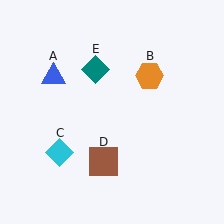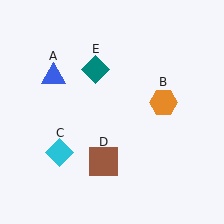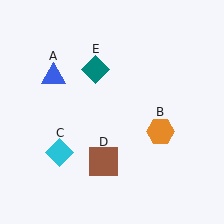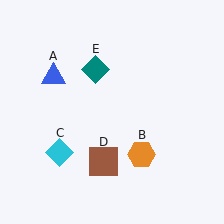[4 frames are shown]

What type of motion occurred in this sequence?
The orange hexagon (object B) rotated clockwise around the center of the scene.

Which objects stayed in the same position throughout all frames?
Blue triangle (object A) and cyan diamond (object C) and brown square (object D) and teal diamond (object E) remained stationary.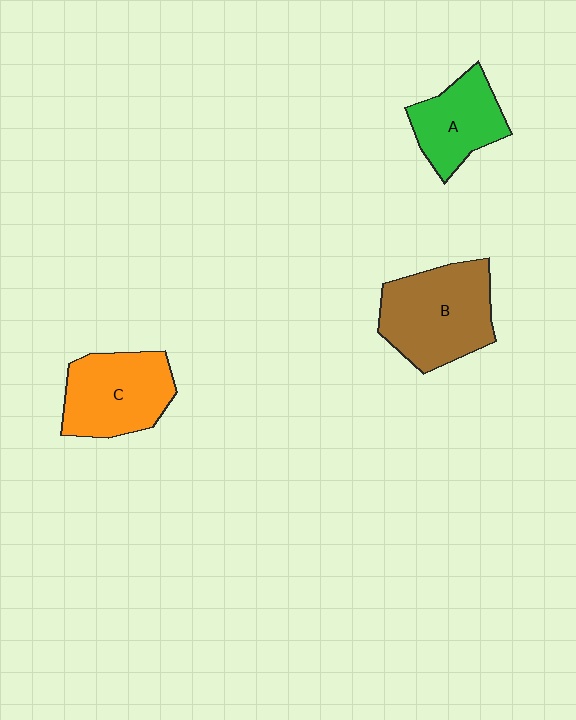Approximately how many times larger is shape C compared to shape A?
Approximately 1.3 times.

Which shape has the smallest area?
Shape A (green).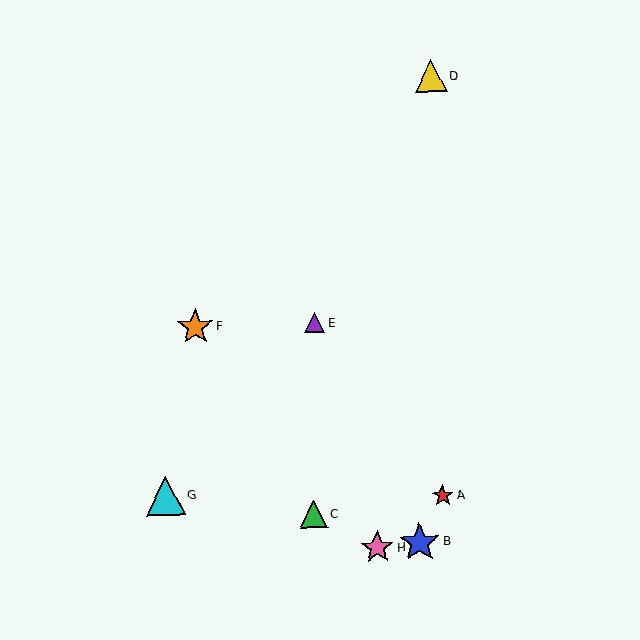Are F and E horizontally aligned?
Yes, both are at y≈327.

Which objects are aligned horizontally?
Objects E, F are aligned horizontally.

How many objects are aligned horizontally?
2 objects (E, F) are aligned horizontally.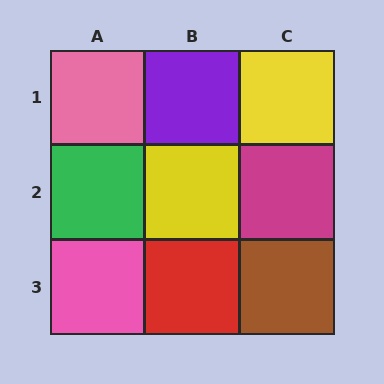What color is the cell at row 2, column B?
Yellow.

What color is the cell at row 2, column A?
Green.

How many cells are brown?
1 cell is brown.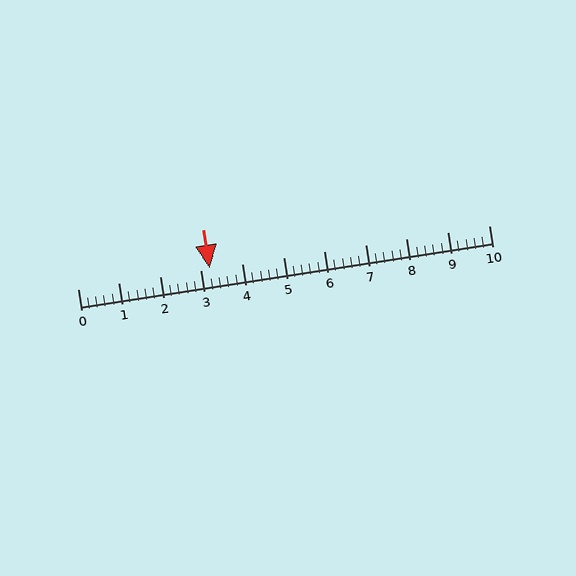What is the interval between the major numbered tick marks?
The major tick marks are spaced 1 units apart.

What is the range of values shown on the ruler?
The ruler shows values from 0 to 10.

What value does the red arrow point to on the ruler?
The red arrow points to approximately 3.2.